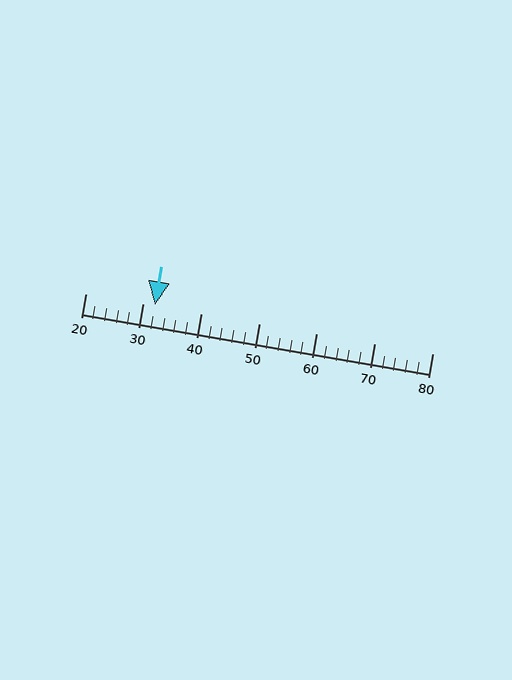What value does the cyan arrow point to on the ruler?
The cyan arrow points to approximately 32.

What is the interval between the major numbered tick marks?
The major tick marks are spaced 10 units apart.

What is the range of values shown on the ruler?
The ruler shows values from 20 to 80.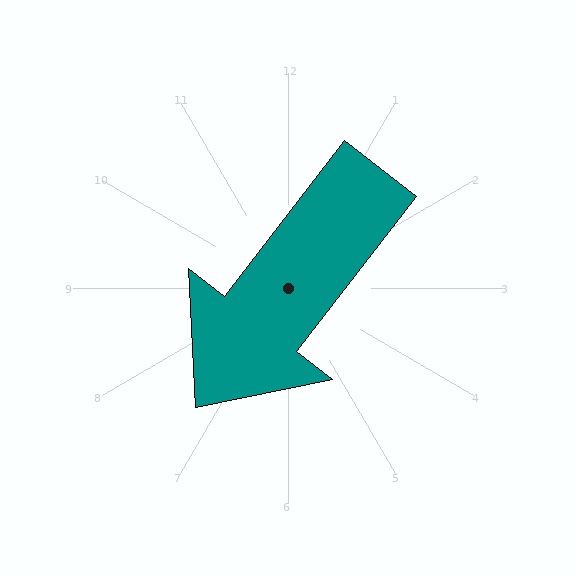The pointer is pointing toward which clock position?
Roughly 7 o'clock.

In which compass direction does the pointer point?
Southwest.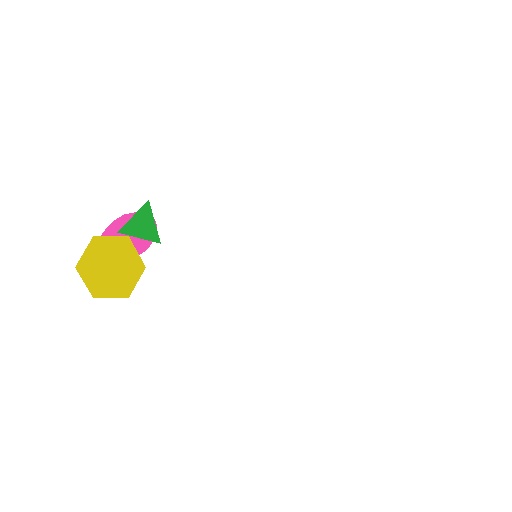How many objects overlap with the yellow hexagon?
2 objects overlap with the yellow hexagon.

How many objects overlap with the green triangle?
2 objects overlap with the green triangle.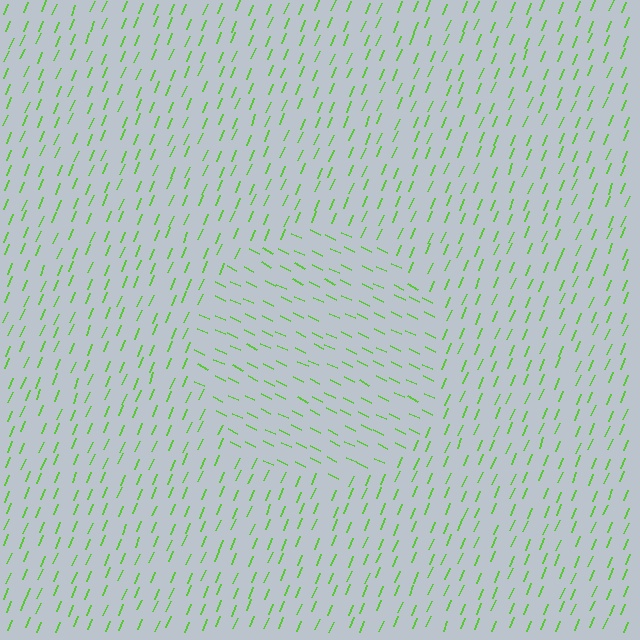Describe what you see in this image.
The image is filled with small lime line segments. A circle region in the image has lines oriented differently from the surrounding lines, creating a visible texture boundary.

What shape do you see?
I see a circle.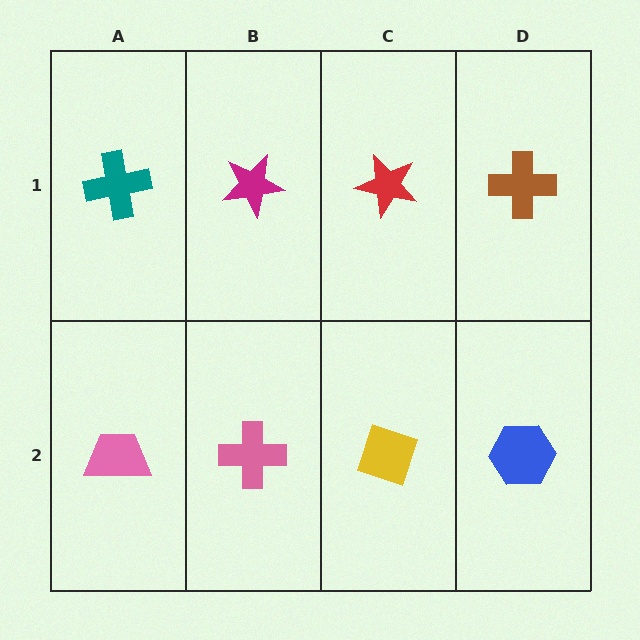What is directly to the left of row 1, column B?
A teal cross.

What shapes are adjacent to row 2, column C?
A red star (row 1, column C), a pink cross (row 2, column B), a blue hexagon (row 2, column D).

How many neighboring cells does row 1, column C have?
3.